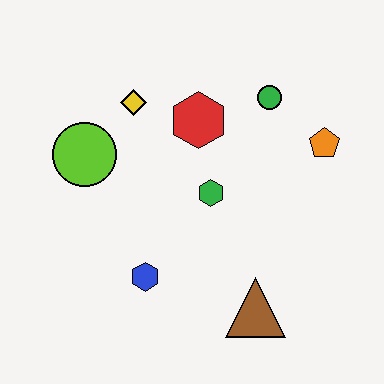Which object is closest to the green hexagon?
The red hexagon is closest to the green hexagon.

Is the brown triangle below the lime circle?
Yes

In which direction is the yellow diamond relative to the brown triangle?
The yellow diamond is above the brown triangle.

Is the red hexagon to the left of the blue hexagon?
No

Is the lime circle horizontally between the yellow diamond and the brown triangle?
No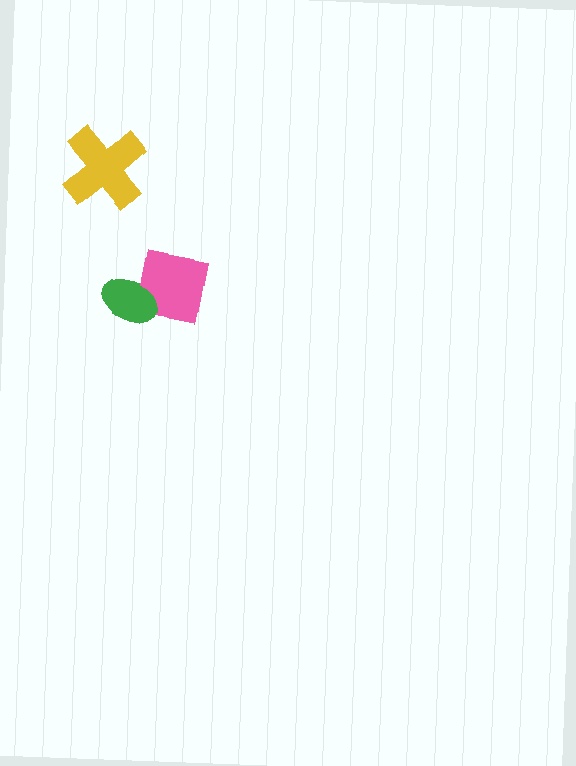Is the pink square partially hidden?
Yes, it is partially covered by another shape.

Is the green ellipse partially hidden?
No, no other shape covers it.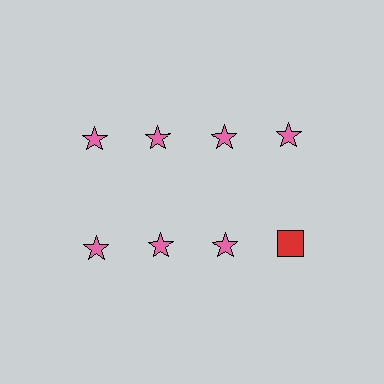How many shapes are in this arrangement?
There are 8 shapes arranged in a grid pattern.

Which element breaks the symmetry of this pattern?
The red square in the second row, second from right column breaks the symmetry. All other shapes are pink stars.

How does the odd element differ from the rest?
It differs in both color (red instead of pink) and shape (square instead of star).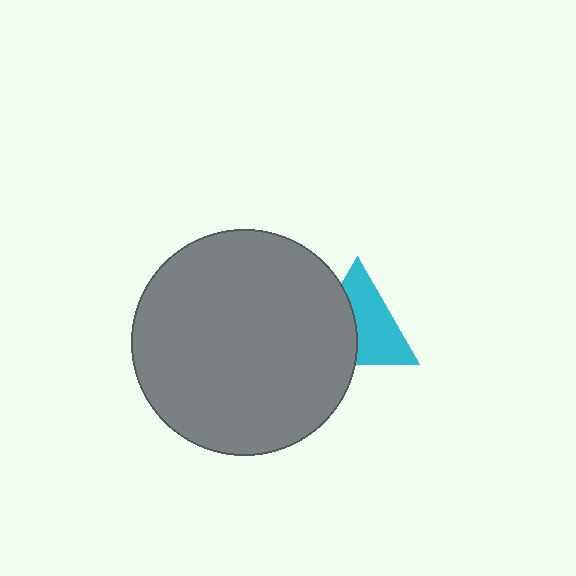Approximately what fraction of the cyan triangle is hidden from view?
Roughly 43% of the cyan triangle is hidden behind the gray circle.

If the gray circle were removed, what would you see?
You would see the complete cyan triangle.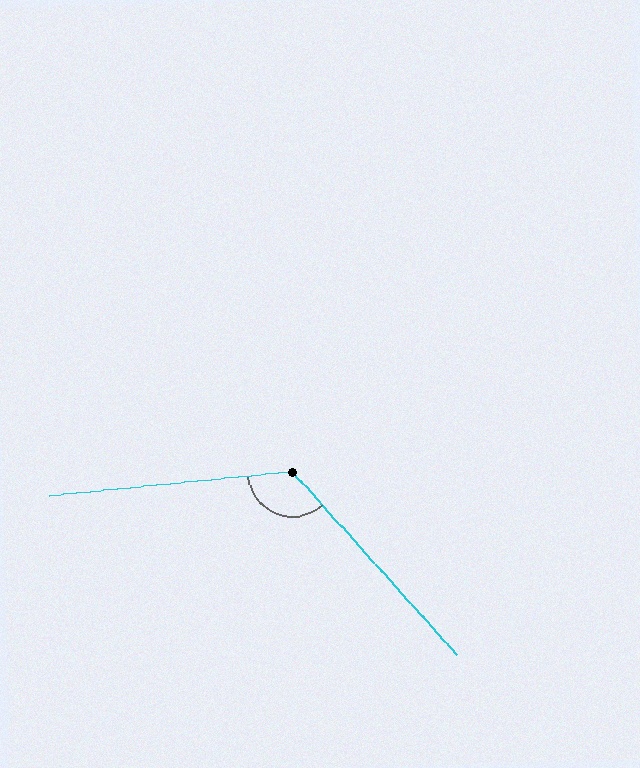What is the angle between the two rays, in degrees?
Approximately 126 degrees.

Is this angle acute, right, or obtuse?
It is obtuse.